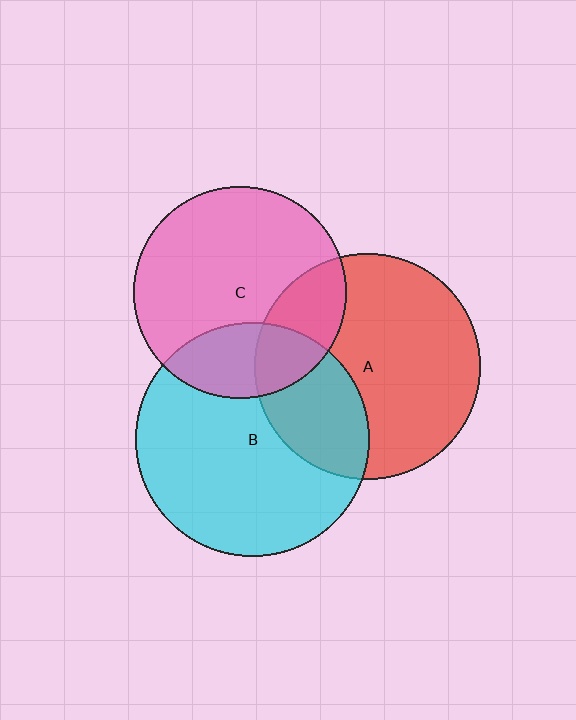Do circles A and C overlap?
Yes.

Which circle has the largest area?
Circle B (cyan).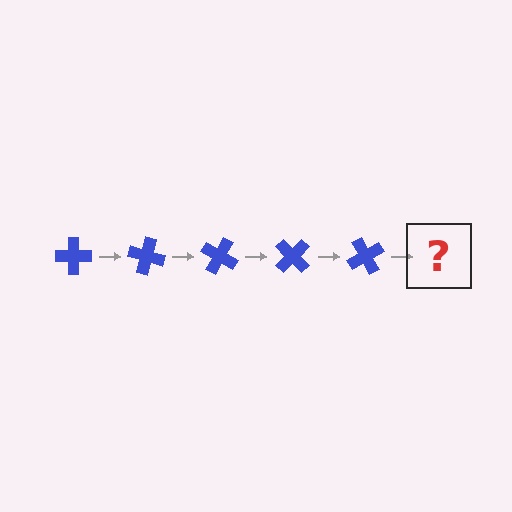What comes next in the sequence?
The next element should be a blue cross rotated 75 degrees.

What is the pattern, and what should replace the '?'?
The pattern is that the cross rotates 15 degrees each step. The '?' should be a blue cross rotated 75 degrees.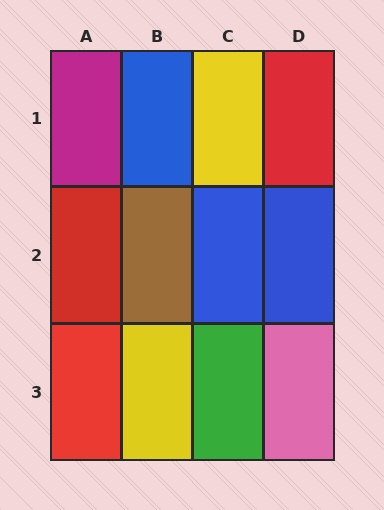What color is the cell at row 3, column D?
Pink.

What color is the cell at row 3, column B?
Yellow.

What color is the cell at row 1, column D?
Red.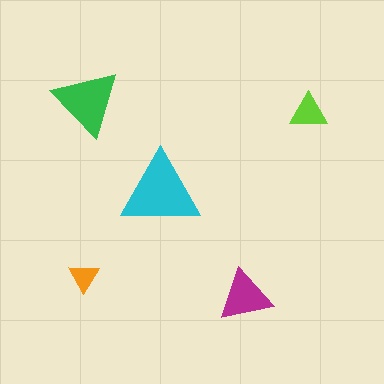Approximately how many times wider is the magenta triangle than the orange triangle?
About 1.5 times wider.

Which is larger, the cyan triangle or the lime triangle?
The cyan one.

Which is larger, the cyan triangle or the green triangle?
The cyan one.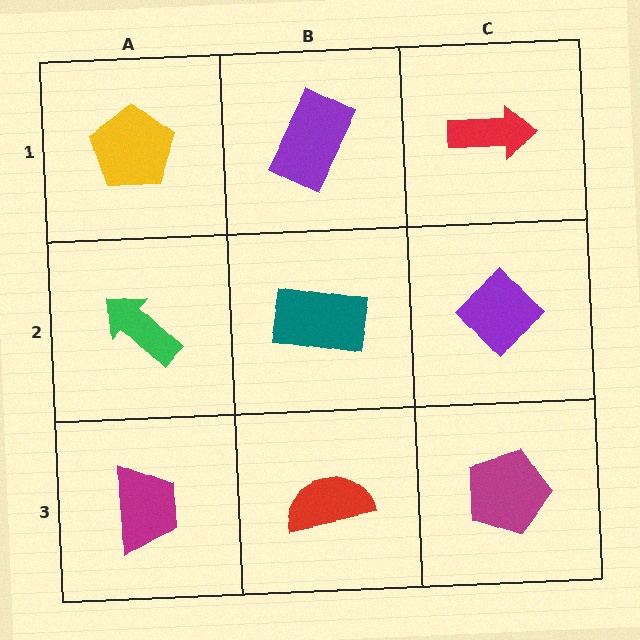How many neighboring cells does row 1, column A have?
2.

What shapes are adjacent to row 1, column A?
A green arrow (row 2, column A), a purple rectangle (row 1, column B).